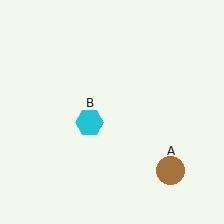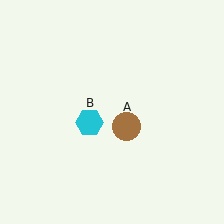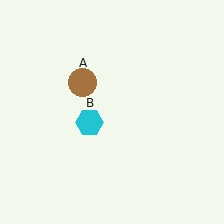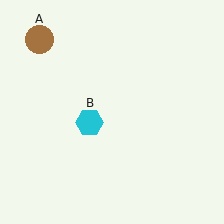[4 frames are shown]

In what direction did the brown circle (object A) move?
The brown circle (object A) moved up and to the left.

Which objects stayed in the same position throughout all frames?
Cyan hexagon (object B) remained stationary.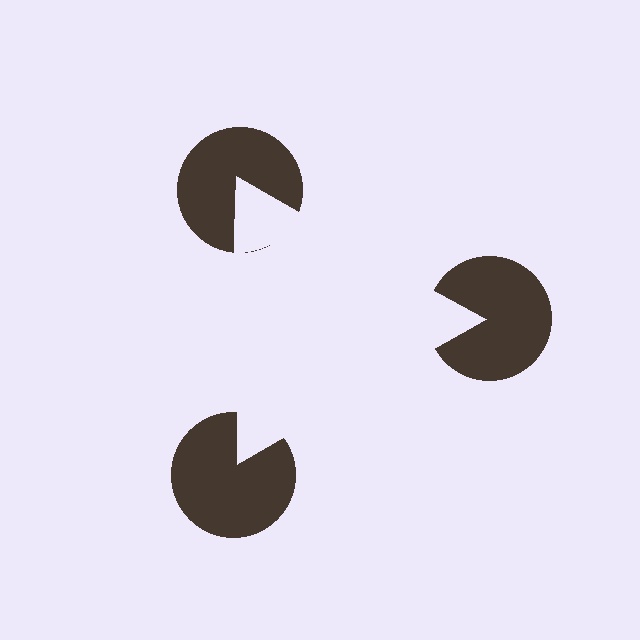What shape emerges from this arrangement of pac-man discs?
An illusory triangle — its edges are inferred from the aligned wedge cuts in the pac-man discs, not physically drawn.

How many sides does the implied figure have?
3 sides.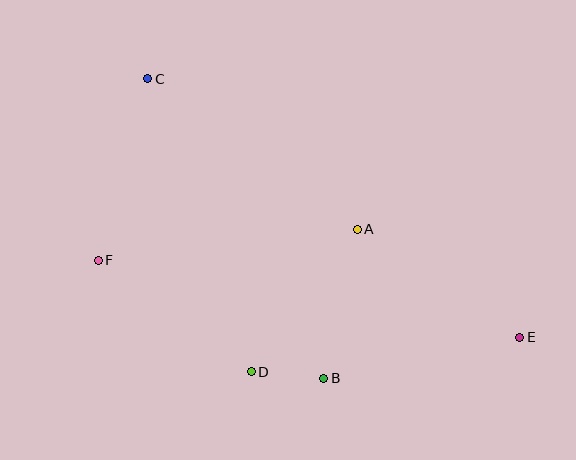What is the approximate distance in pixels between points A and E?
The distance between A and E is approximately 195 pixels.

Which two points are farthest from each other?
Points C and E are farthest from each other.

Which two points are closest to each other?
Points B and D are closest to each other.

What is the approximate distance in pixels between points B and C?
The distance between B and C is approximately 347 pixels.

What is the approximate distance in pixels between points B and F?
The distance between B and F is approximately 255 pixels.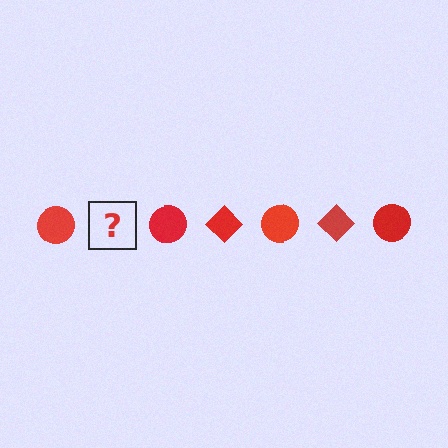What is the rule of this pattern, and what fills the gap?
The rule is that the pattern cycles through circle, diamond shapes in red. The gap should be filled with a red diamond.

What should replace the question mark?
The question mark should be replaced with a red diamond.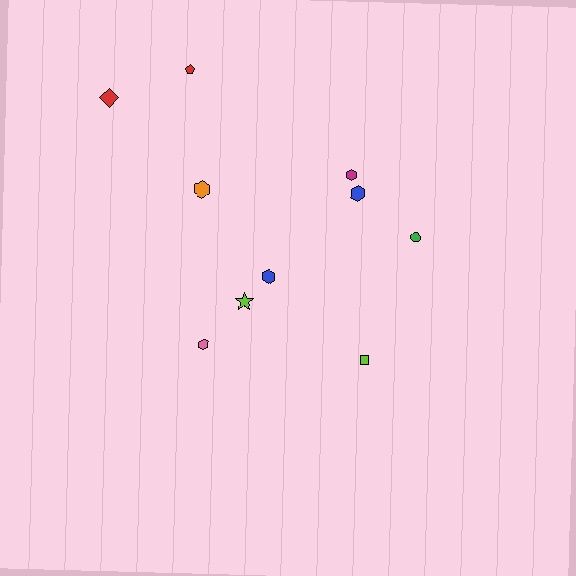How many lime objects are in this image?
There are 2 lime objects.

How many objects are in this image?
There are 10 objects.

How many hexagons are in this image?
There are 5 hexagons.